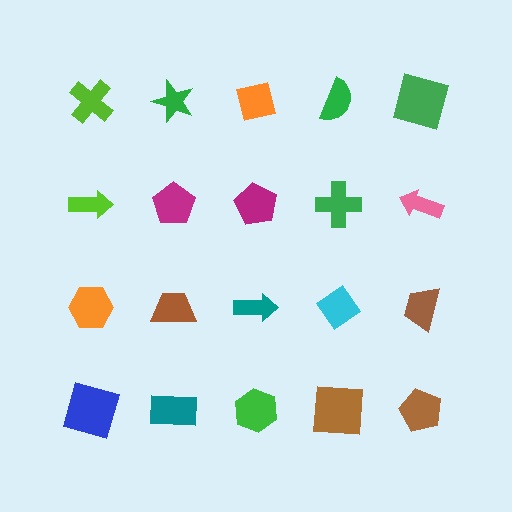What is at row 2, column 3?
A magenta pentagon.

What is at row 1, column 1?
A lime cross.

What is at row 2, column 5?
A pink arrow.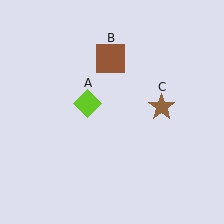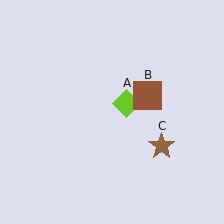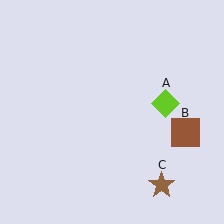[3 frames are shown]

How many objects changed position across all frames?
3 objects changed position: lime diamond (object A), brown square (object B), brown star (object C).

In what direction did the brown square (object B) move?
The brown square (object B) moved down and to the right.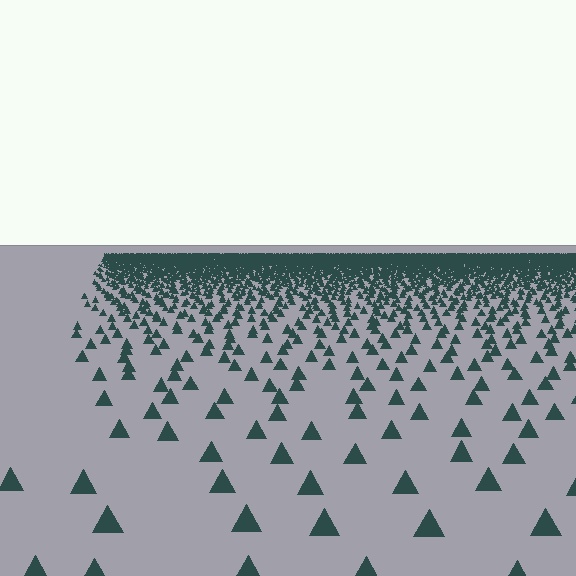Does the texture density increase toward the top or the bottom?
Density increases toward the top.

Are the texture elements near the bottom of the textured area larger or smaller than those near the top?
Larger. Near the bottom, elements are closer to the viewer and appear at a bigger on-screen size.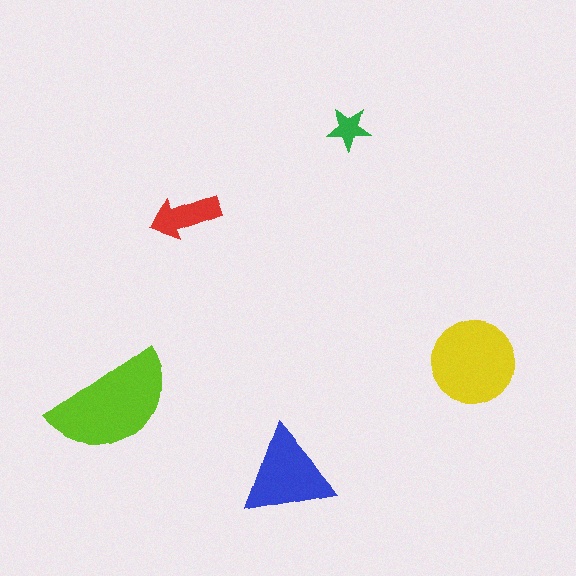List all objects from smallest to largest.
The green star, the red arrow, the blue triangle, the yellow circle, the lime semicircle.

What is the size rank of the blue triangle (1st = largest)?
3rd.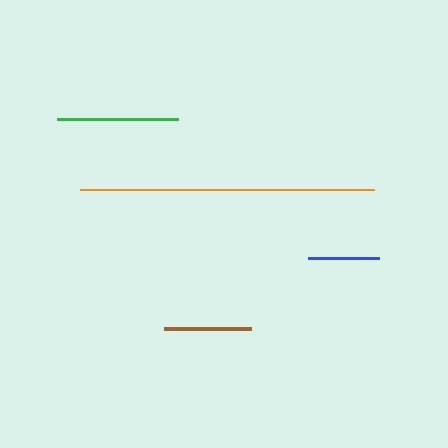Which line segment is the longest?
The orange line is the longest at approximately 294 pixels.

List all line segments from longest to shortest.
From longest to shortest: orange, green, brown, blue.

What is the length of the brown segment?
The brown segment is approximately 87 pixels long.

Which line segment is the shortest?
The blue line is the shortest at approximately 71 pixels.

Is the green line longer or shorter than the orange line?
The orange line is longer than the green line.